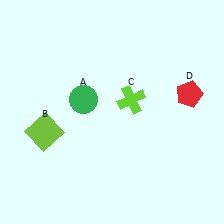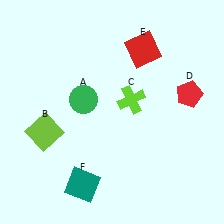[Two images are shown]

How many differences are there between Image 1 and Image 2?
There are 2 differences between the two images.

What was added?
A red square (E), a teal square (F) were added in Image 2.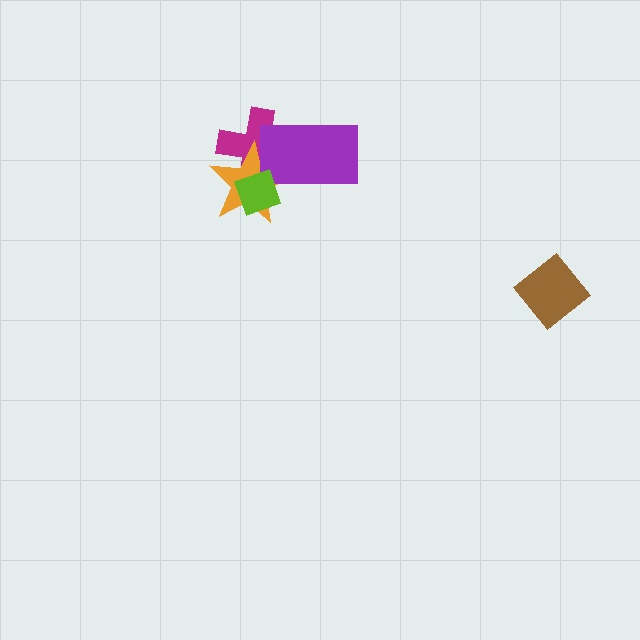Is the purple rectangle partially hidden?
Yes, it is partially covered by another shape.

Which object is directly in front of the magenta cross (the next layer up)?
The orange star is directly in front of the magenta cross.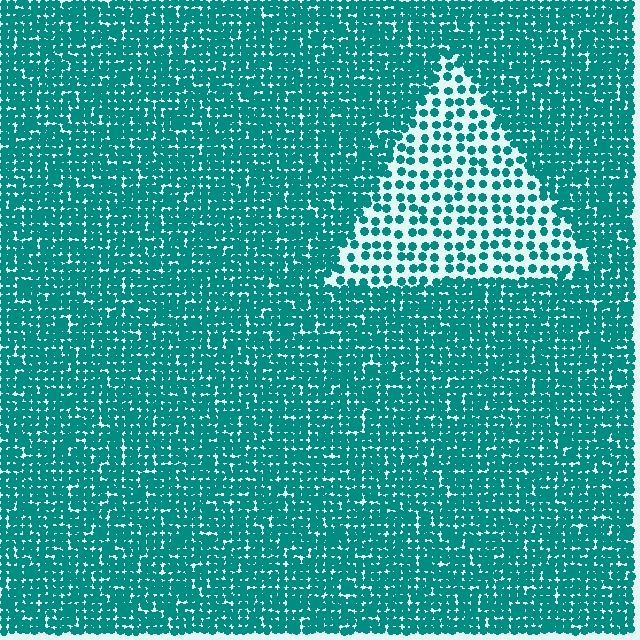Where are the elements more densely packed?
The elements are more densely packed outside the triangle boundary.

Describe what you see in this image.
The image contains small teal elements arranged at two different densities. A triangle-shaped region is visible where the elements are less densely packed than the surrounding area.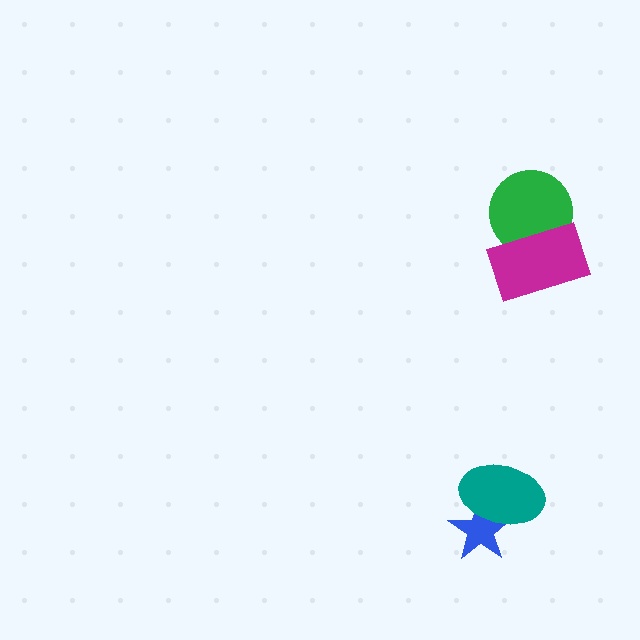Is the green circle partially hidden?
Yes, it is partially covered by another shape.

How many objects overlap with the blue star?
1 object overlaps with the blue star.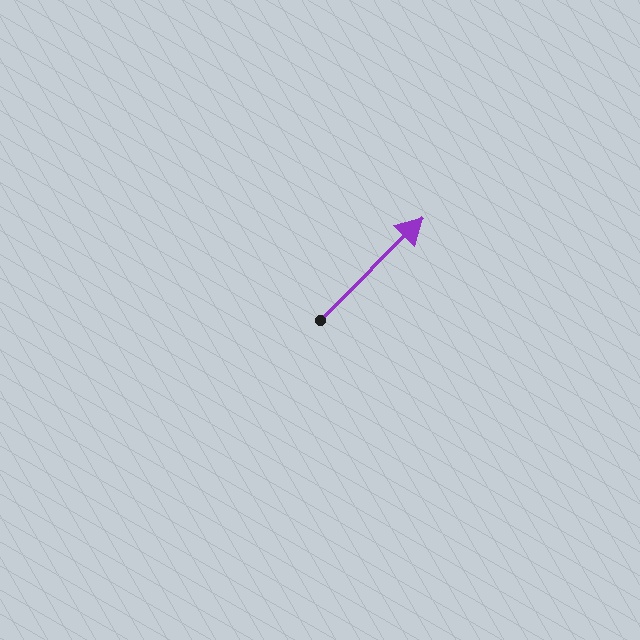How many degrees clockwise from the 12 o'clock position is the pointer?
Approximately 45 degrees.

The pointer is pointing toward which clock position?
Roughly 2 o'clock.